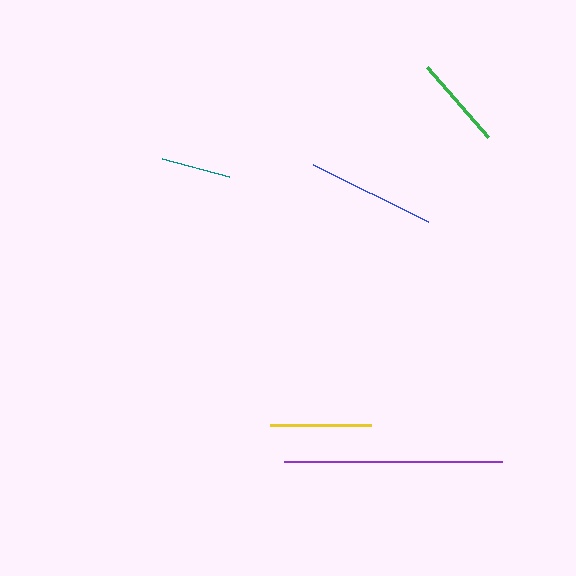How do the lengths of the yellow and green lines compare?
The yellow and green lines are approximately the same length.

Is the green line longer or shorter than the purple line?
The purple line is longer than the green line.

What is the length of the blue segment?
The blue segment is approximately 129 pixels long.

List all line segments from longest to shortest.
From longest to shortest: purple, blue, yellow, green, teal.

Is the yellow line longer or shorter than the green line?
The yellow line is longer than the green line.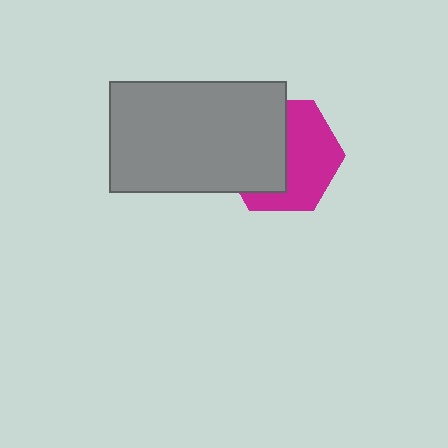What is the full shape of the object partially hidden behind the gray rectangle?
The partially hidden object is a magenta hexagon.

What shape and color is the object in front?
The object in front is a gray rectangle.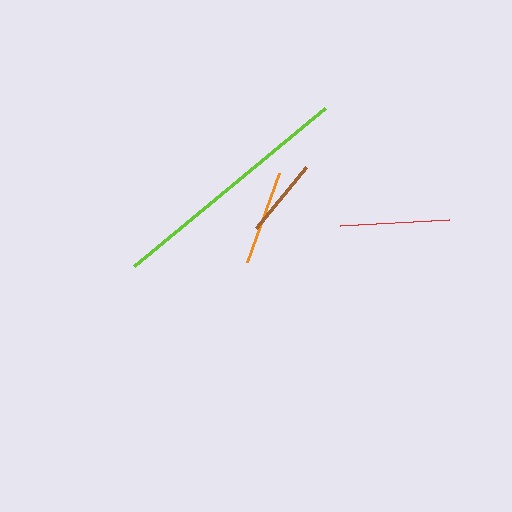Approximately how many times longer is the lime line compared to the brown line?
The lime line is approximately 3.1 times the length of the brown line.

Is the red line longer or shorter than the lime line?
The lime line is longer than the red line.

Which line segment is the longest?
The lime line is the longest at approximately 247 pixels.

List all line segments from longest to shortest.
From longest to shortest: lime, red, orange, brown.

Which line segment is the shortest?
The brown line is the shortest at approximately 79 pixels.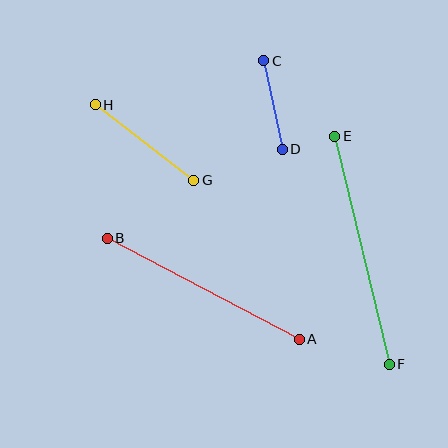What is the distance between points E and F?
The distance is approximately 234 pixels.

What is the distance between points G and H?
The distance is approximately 124 pixels.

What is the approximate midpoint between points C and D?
The midpoint is at approximately (273, 105) pixels.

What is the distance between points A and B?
The distance is approximately 217 pixels.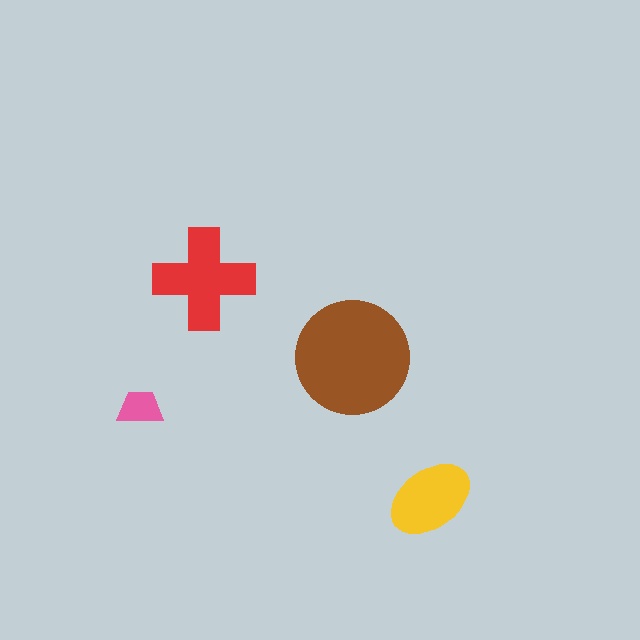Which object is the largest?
The brown circle.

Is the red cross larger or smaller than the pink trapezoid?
Larger.